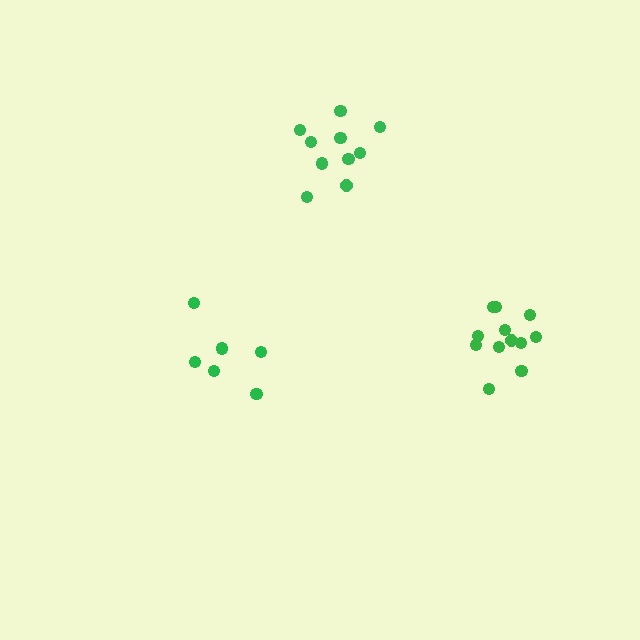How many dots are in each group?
Group 1: 12 dots, Group 2: 6 dots, Group 3: 10 dots (28 total).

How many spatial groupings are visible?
There are 3 spatial groupings.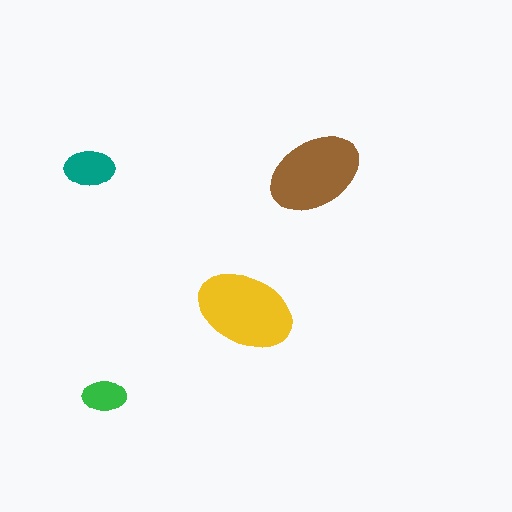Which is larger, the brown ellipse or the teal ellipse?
The brown one.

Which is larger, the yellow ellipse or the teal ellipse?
The yellow one.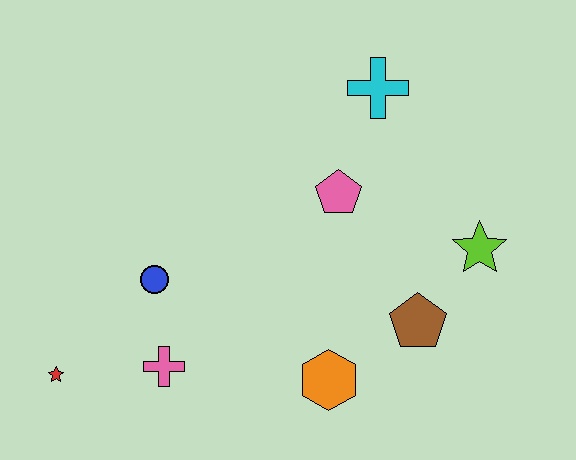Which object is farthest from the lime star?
The red star is farthest from the lime star.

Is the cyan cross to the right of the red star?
Yes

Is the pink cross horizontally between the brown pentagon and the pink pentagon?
No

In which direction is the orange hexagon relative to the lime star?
The orange hexagon is to the left of the lime star.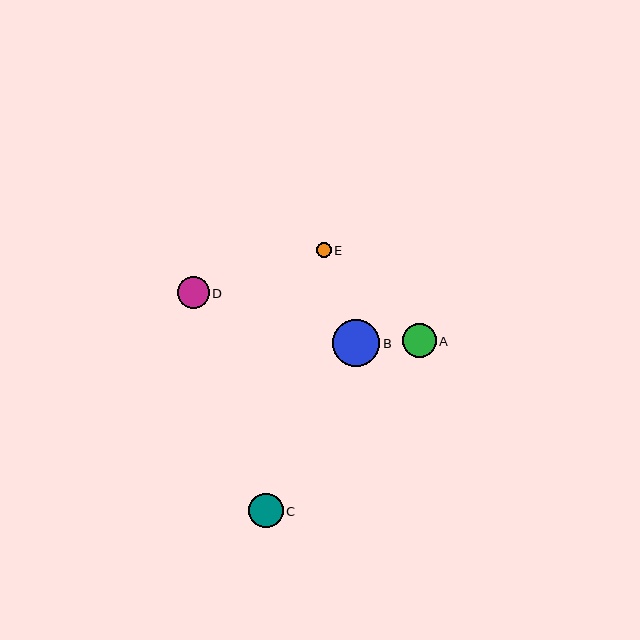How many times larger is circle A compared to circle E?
Circle A is approximately 2.3 times the size of circle E.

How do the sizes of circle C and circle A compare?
Circle C and circle A are approximately the same size.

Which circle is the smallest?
Circle E is the smallest with a size of approximately 15 pixels.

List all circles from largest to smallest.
From largest to smallest: B, C, A, D, E.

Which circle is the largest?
Circle B is the largest with a size of approximately 47 pixels.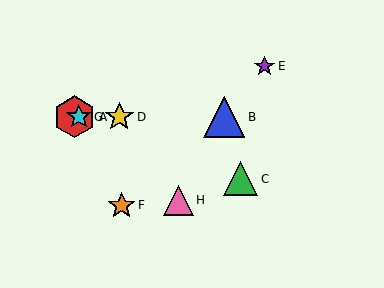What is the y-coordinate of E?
Object E is at y≈66.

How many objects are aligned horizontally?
4 objects (A, B, D, G) are aligned horizontally.